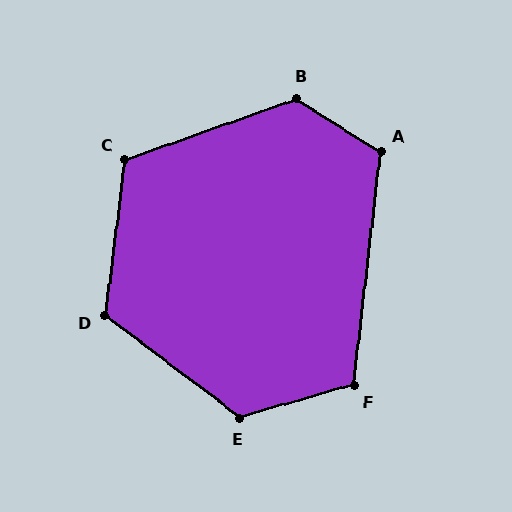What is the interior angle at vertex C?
Approximately 117 degrees (obtuse).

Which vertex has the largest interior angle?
B, at approximately 128 degrees.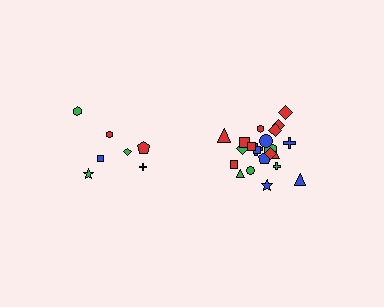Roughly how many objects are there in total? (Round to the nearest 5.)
Roughly 30 objects in total.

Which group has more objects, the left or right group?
The right group.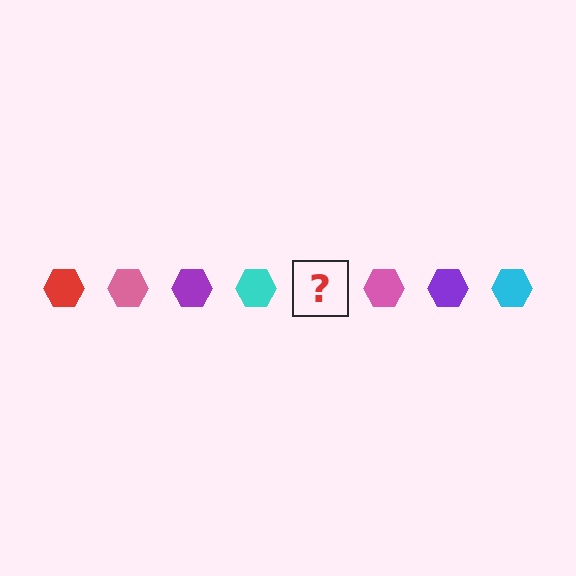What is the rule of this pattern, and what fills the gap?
The rule is that the pattern cycles through red, pink, purple, cyan hexagons. The gap should be filled with a red hexagon.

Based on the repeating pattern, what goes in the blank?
The blank should be a red hexagon.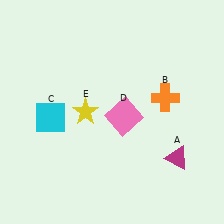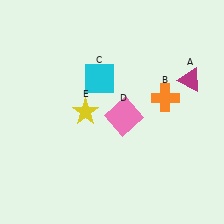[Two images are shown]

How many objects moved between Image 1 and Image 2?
2 objects moved between the two images.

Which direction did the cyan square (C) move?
The cyan square (C) moved right.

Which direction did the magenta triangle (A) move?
The magenta triangle (A) moved up.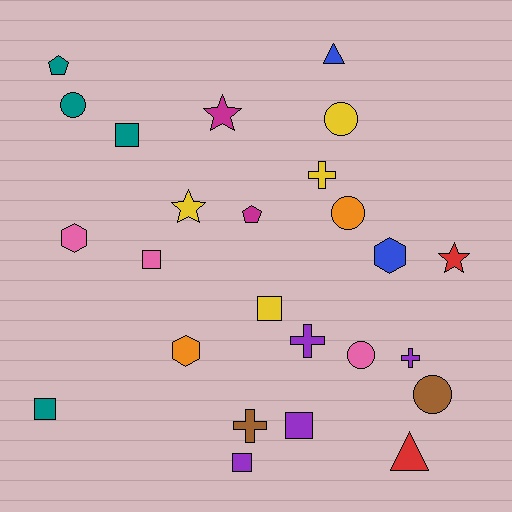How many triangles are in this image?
There are 2 triangles.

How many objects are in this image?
There are 25 objects.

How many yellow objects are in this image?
There are 4 yellow objects.